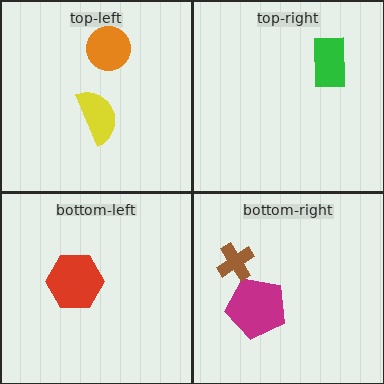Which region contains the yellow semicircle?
The top-left region.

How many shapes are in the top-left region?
2.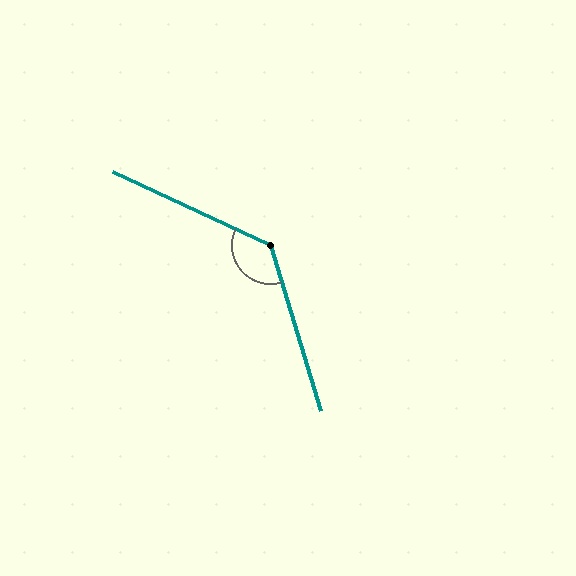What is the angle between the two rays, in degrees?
Approximately 132 degrees.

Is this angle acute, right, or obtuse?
It is obtuse.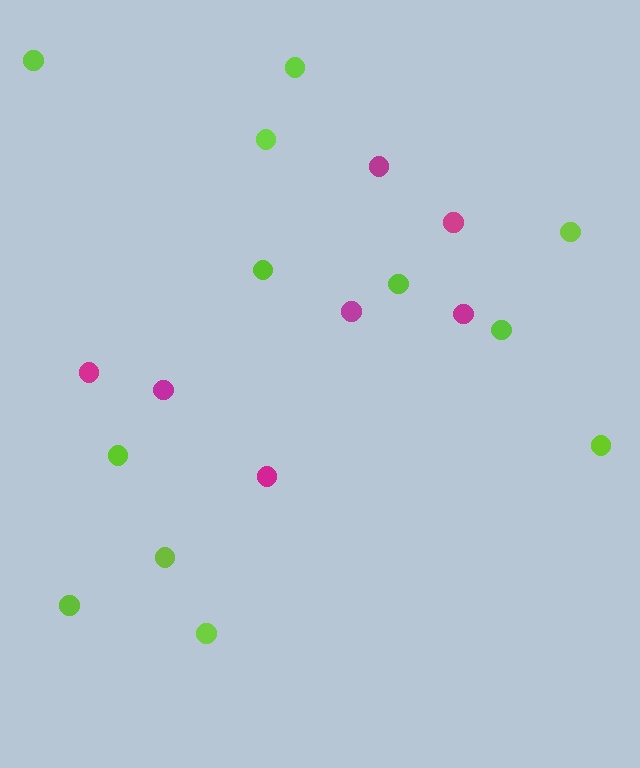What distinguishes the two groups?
There are 2 groups: one group of magenta circles (7) and one group of lime circles (12).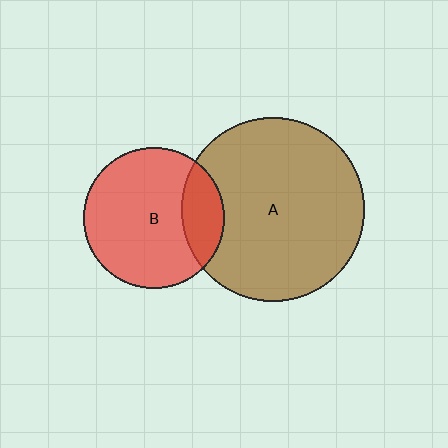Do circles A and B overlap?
Yes.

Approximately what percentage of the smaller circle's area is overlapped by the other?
Approximately 20%.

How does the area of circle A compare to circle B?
Approximately 1.7 times.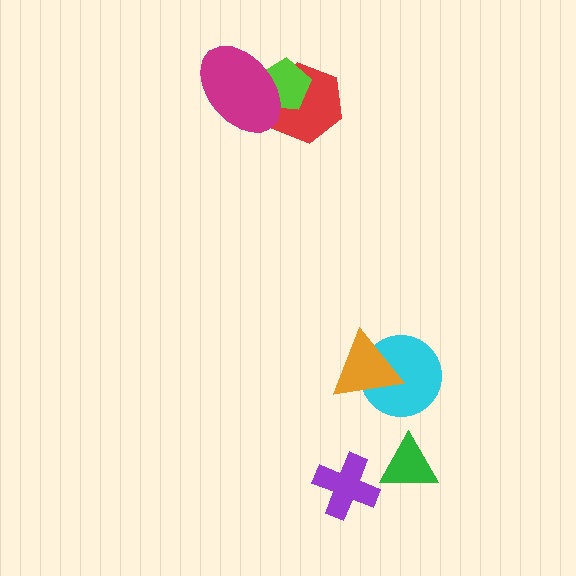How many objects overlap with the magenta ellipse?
2 objects overlap with the magenta ellipse.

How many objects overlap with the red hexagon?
2 objects overlap with the red hexagon.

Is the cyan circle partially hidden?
Yes, it is partially covered by another shape.